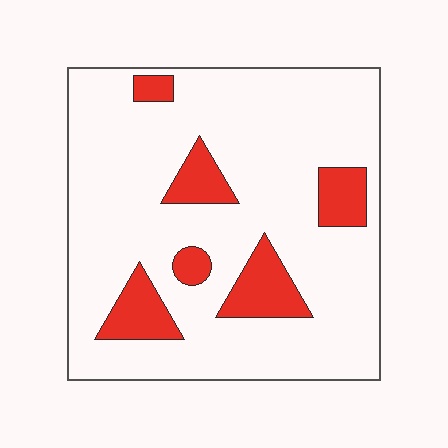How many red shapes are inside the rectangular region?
6.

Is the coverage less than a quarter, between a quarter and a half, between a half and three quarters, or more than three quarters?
Less than a quarter.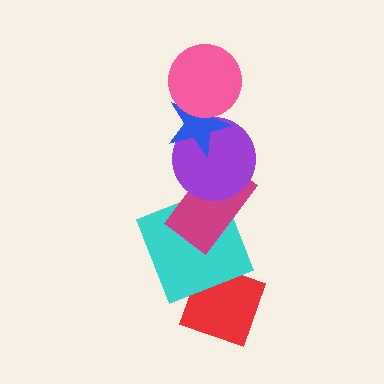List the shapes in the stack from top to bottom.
From top to bottom: the pink circle, the blue star, the purple circle, the magenta rectangle, the cyan square, the red diamond.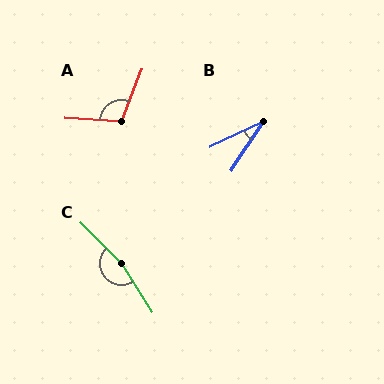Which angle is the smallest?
B, at approximately 31 degrees.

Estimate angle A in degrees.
Approximately 108 degrees.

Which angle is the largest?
C, at approximately 167 degrees.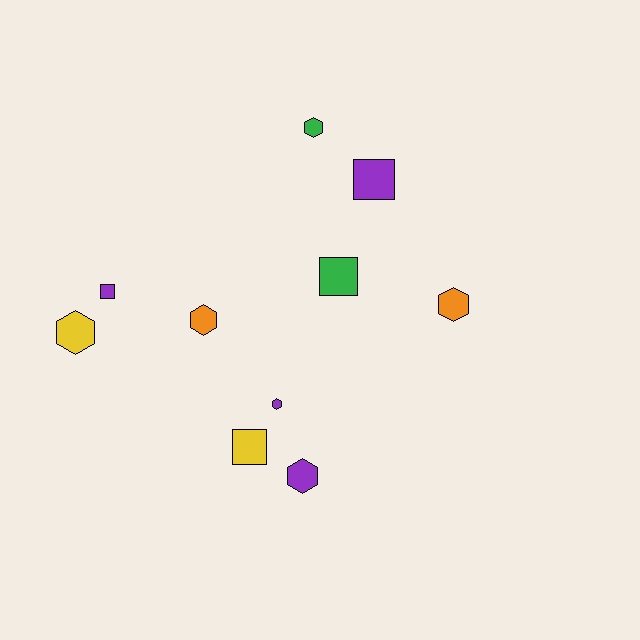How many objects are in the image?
There are 10 objects.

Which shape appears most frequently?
Hexagon, with 6 objects.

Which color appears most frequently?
Purple, with 4 objects.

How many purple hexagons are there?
There are 2 purple hexagons.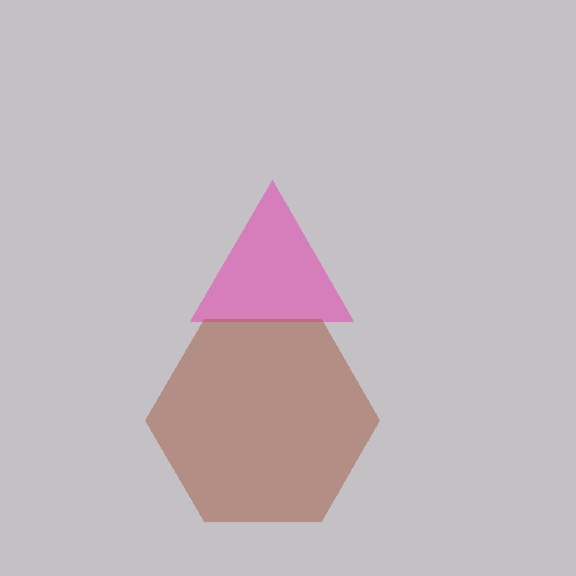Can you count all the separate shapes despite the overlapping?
Yes, there are 2 separate shapes.